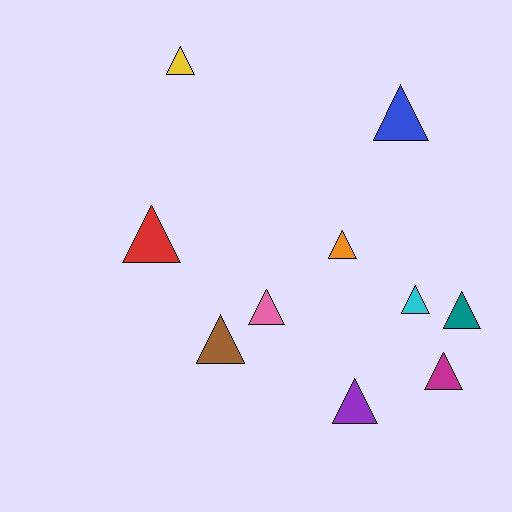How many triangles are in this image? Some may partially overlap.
There are 10 triangles.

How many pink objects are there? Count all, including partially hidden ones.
There is 1 pink object.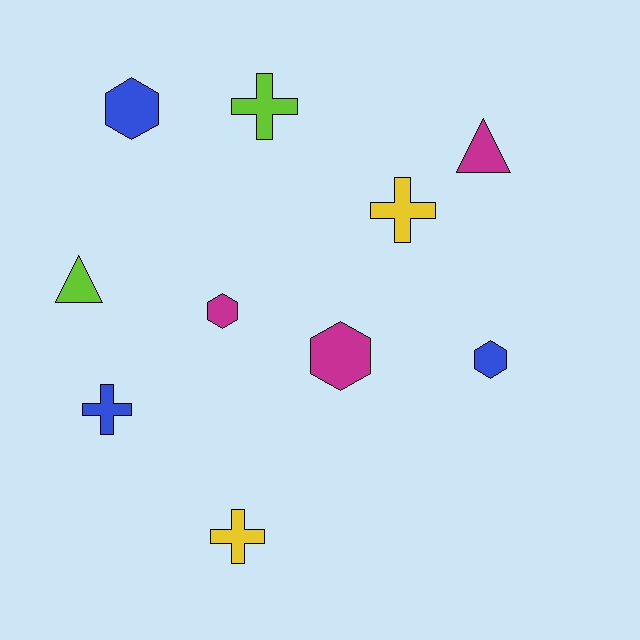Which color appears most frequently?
Magenta, with 3 objects.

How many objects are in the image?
There are 10 objects.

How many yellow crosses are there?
There are 2 yellow crosses.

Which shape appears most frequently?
Hexagon, with 4 objects.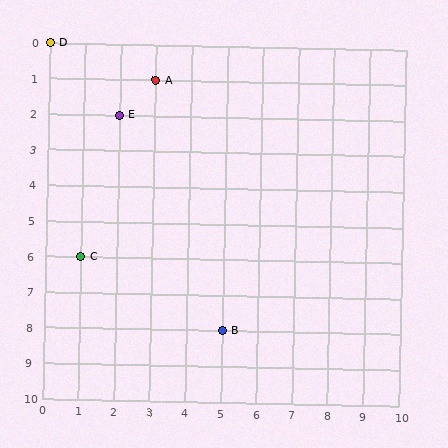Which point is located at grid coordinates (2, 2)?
Point E is at (2, 2).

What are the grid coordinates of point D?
Point D is at grid coordinates (0, 0).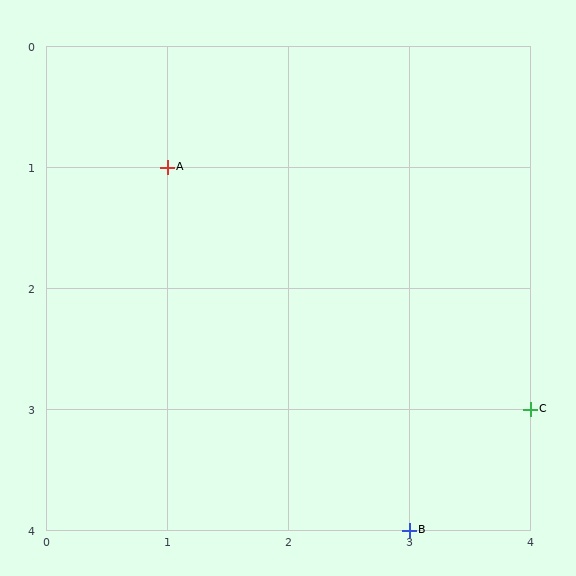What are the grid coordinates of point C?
Point C is at grid coordinates (4, 3).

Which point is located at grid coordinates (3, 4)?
Point B is at (3, 4).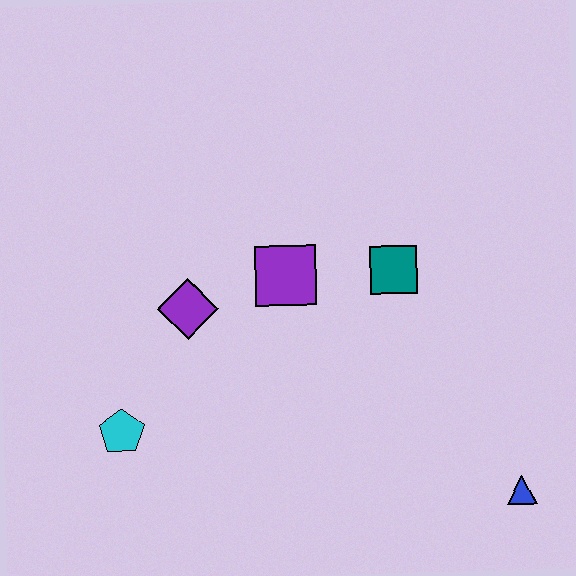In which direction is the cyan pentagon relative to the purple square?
The cyan pentagon is to the left of the purple square.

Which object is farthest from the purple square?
The blue triangle is farthest from the purple square.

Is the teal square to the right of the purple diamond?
Yes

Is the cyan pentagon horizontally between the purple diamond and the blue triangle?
No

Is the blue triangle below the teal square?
Yes